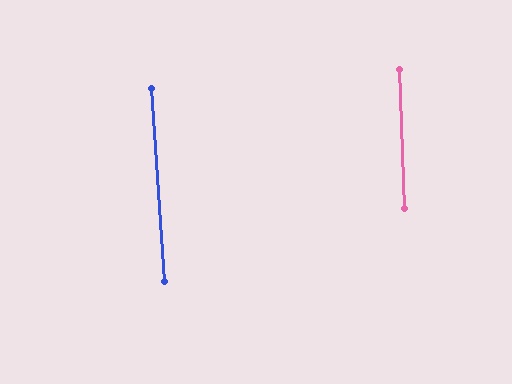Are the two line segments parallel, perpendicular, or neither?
Parallel — their directions differ by only 1.7°.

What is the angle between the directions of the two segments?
Approximately 2 degrees.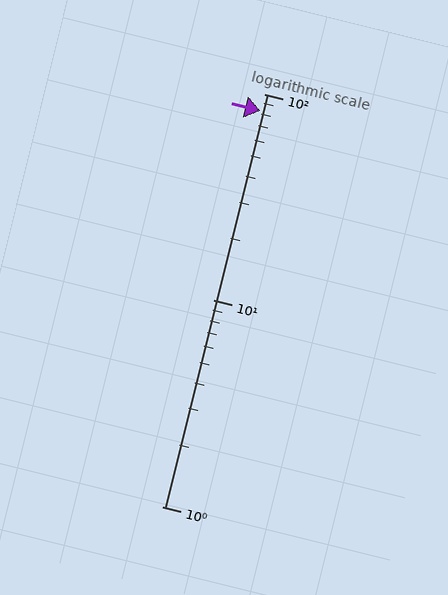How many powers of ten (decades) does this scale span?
The scale spans 2 decades, from 1 to 100.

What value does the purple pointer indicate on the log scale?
The pointer indicates approximately 83.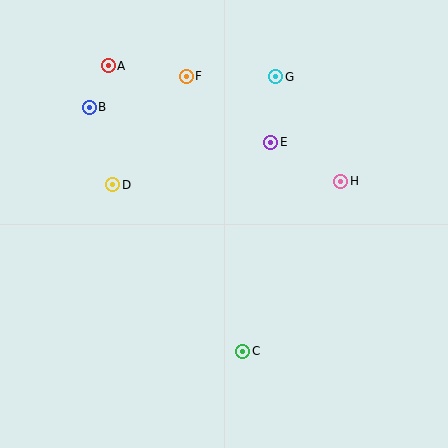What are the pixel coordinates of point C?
Point C is at (243, 351).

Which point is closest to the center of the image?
Point E at (271, 142) is closest to the center.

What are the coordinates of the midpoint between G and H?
The midpoint between G and H is at (308, 129).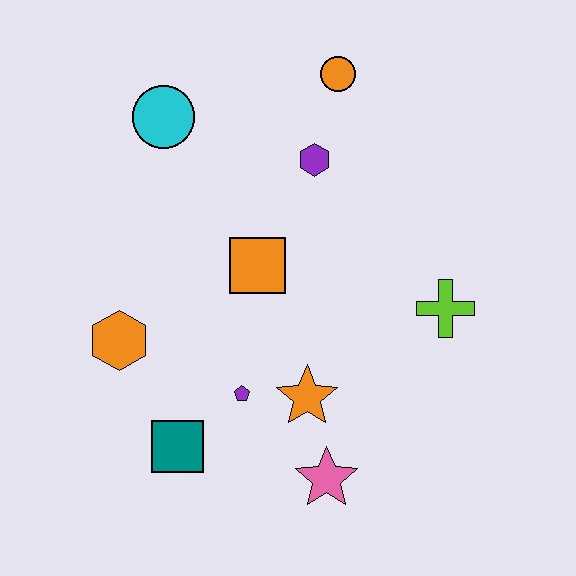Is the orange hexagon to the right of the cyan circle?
No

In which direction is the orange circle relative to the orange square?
The orange circle is above the orange square.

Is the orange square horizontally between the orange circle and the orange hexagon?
Yes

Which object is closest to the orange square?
The purple hexagon is closest to the orange square.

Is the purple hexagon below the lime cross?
No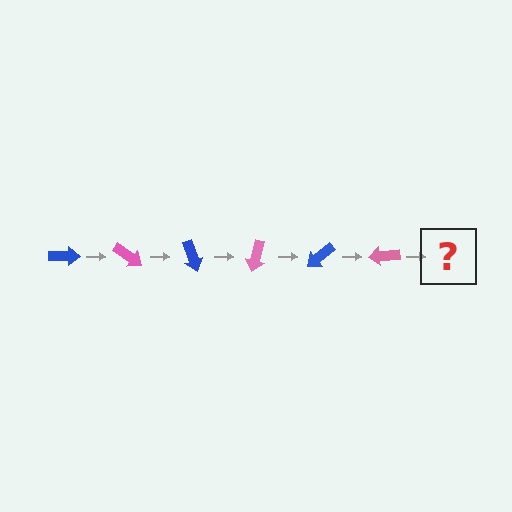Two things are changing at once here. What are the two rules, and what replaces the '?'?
The two rules are that it rotates 35 degrees each step and the color cycles through blue and pink. The '?' should be a blue arrow, rotated 210 degrees from the start.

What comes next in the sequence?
The next element should be a blue arrow, rotated 210 degrees from the start.